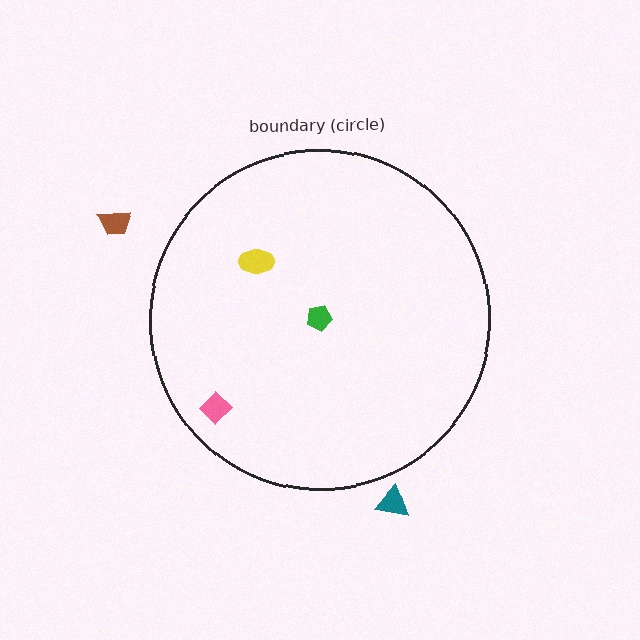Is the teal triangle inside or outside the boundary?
Outside.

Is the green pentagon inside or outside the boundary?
Inside.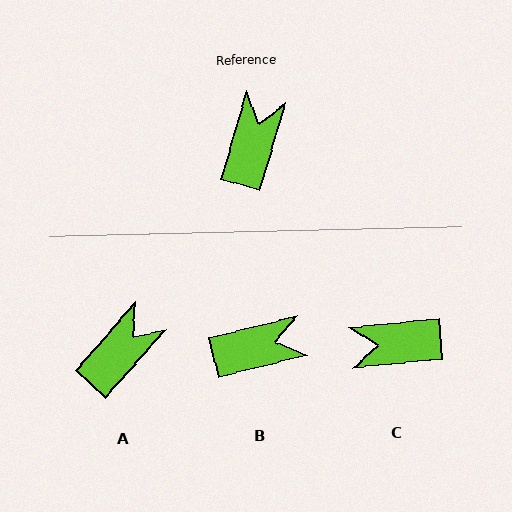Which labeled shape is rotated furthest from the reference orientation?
C, about 112 degrees away.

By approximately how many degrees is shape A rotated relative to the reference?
Approximately 25 degrees clockwise.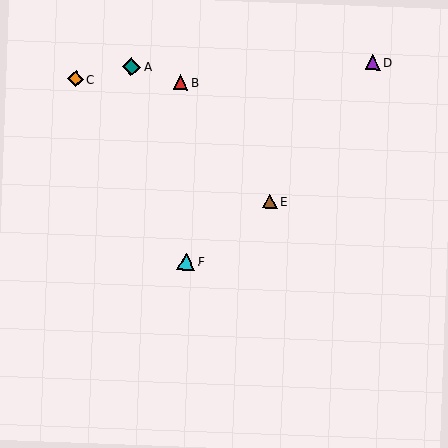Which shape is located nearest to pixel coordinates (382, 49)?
The purple triangle (labeled D) at (373, 63) is nearest to that location.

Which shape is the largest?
The teal diamond (labeled A) is the largest.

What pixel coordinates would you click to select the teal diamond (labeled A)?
Click at (131, 67) to select the teal diamond A.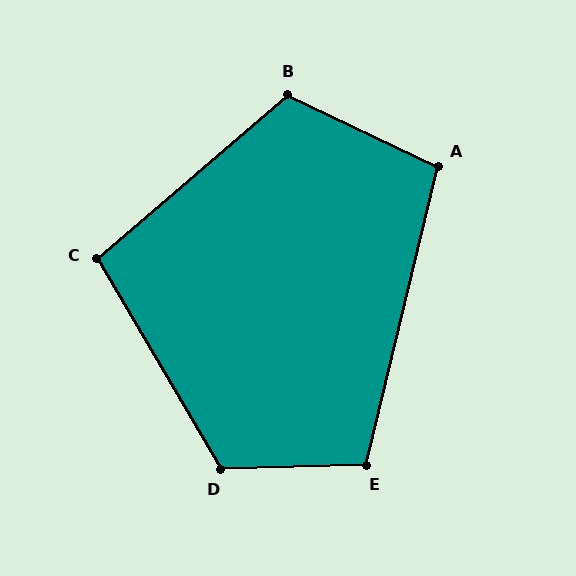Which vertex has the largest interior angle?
D, at approximately 119 degrees.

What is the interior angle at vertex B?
Approximately 114 degrees (obtuse).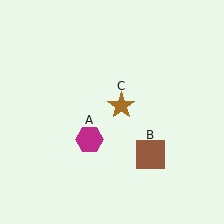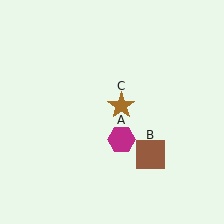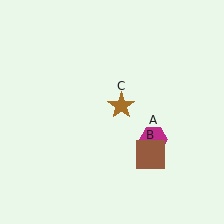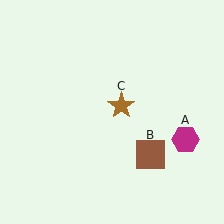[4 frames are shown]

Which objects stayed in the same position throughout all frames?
Brown square (object B) and brown star (object C) remained stationary.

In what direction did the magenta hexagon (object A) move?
The magenta hexagon (object A) moved right.